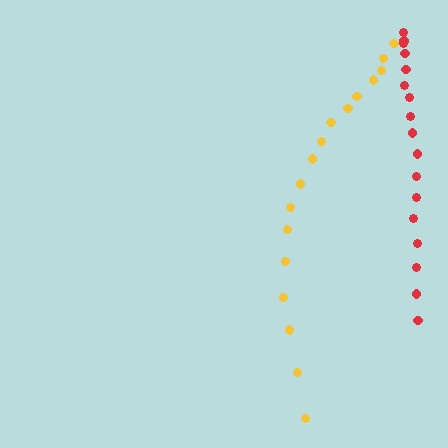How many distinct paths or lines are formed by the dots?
There are 2 distinct paths.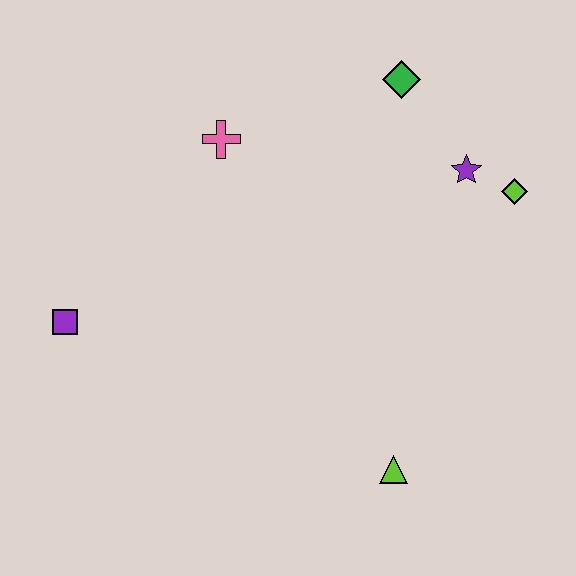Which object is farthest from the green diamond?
The purple square is farthest from the green diamond.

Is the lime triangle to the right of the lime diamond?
No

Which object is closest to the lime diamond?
The purple star is closest to the lime diamond.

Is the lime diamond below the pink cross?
Yes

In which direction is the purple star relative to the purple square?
The purple star is to the right of the purple square.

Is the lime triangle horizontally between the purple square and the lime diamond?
Yes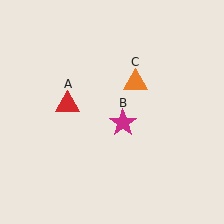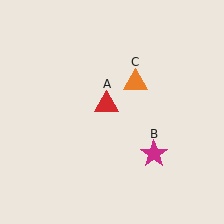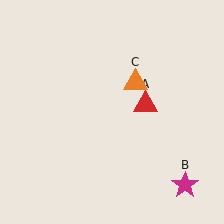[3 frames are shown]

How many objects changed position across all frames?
2 objects changed position: red triangle (object A), magenta star (object B).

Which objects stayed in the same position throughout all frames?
Orange triangle (object C) remained stationary.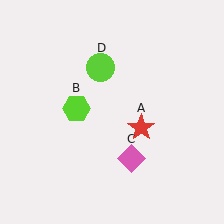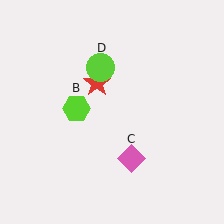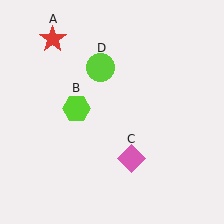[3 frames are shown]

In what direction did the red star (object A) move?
The red star (object A) moved up and to the left.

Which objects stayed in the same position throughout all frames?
Lime hexagon (object B) and pink diamond (object C) and lime circle (object D) remained stationary.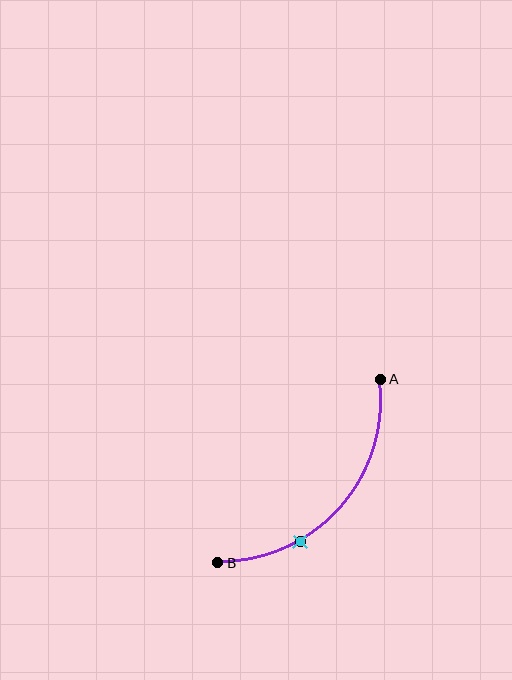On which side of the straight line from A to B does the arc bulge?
The arc bulges below and to the right of the straight line connecting A and B.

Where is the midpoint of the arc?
The arc midpoint is the point on the curve farthest from the straight line joining A and B. It sits below and to the right of that line.